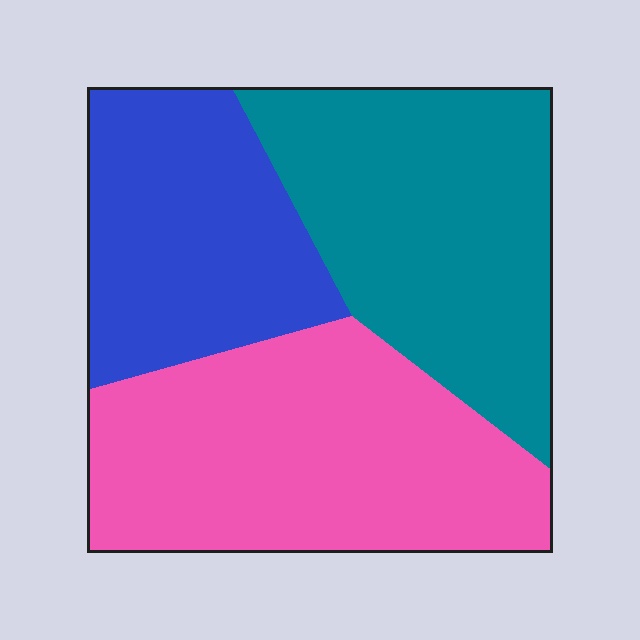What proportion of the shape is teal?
Teal covers 35% of the shape.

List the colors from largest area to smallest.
From largest to smallest: pink, teal, blue.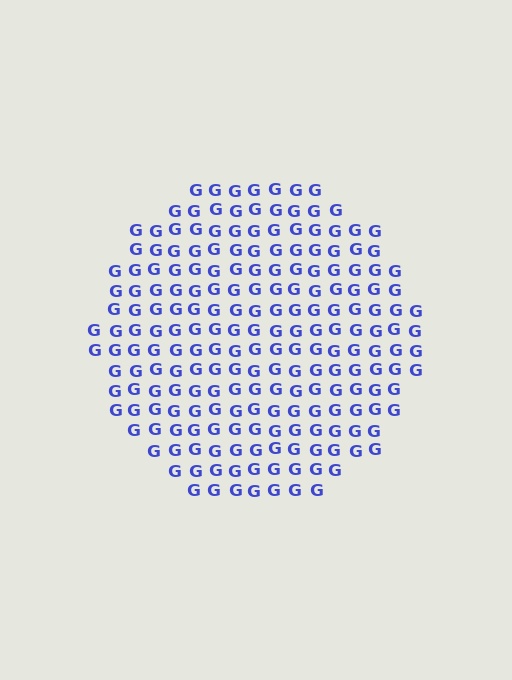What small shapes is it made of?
It is made of small letter G's.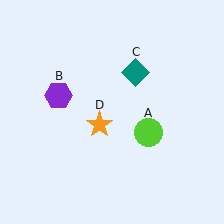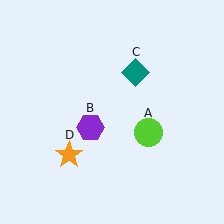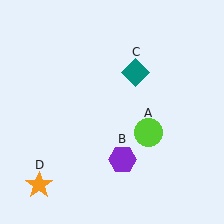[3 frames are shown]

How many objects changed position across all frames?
2 objects changed position: purple hexagon (object B), orange star (object D).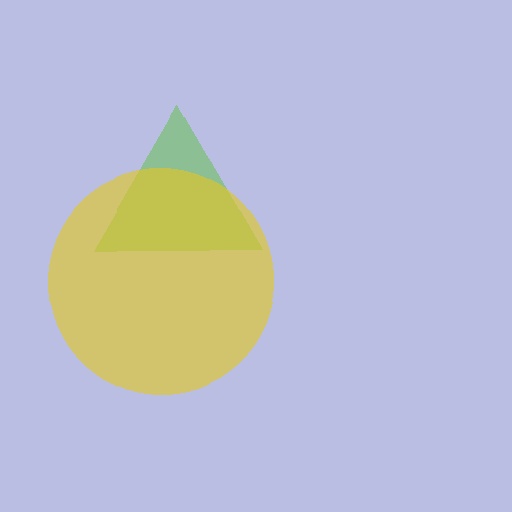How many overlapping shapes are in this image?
There are 2 overlapping shapes in the image.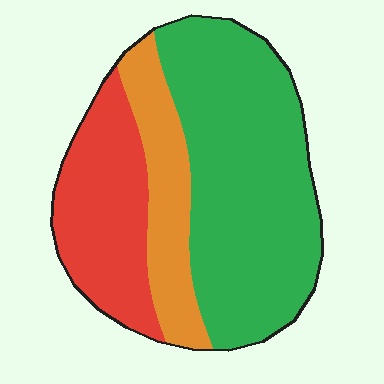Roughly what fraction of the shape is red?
Red covers roughly 25% of the shape.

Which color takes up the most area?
Green, at roughly 55%.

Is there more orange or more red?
Red.